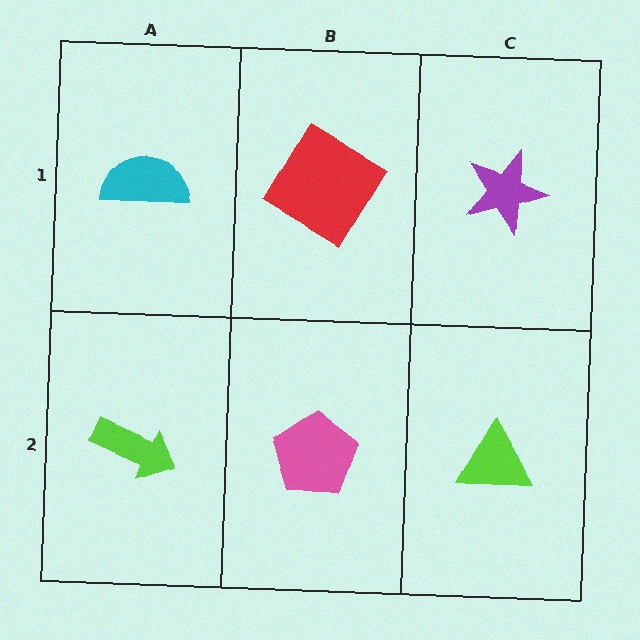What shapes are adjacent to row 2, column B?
A red diamond (row 1, column B), a lime arrow (row 2, column A), a lime triangle (row 2, column C).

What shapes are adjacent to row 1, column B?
A pink pentagon (row 2, column B), a cyan semicircle (row 1, column A), a purple star (row 1, column C).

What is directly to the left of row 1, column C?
A red diamond.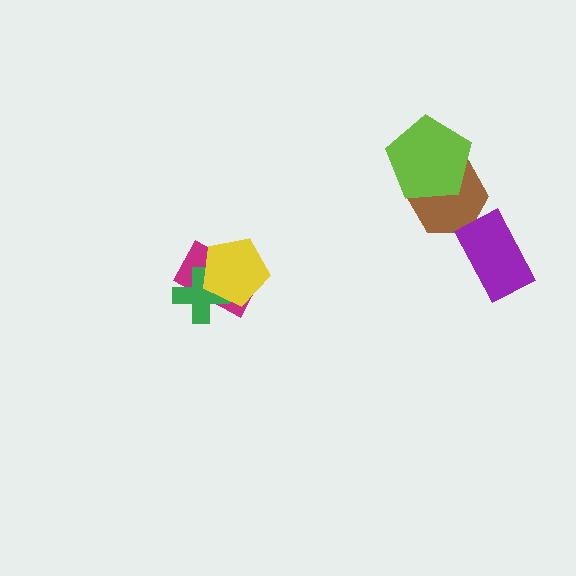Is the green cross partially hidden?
Yes, it is partially covered by another shape.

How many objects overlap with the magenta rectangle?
2 objects overlap with the magenta rectangle.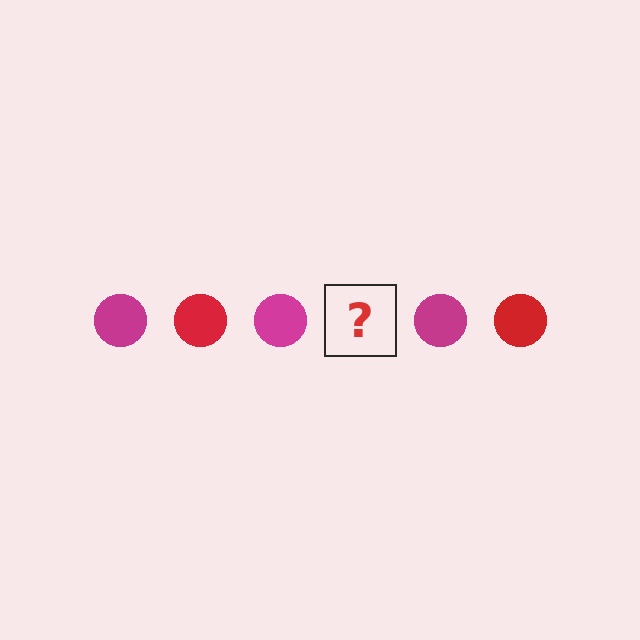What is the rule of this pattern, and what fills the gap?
The rule is that the pattern cycles through magenta, red circles. The gap should be filled with a red circle.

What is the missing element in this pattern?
The missing element is a red circle.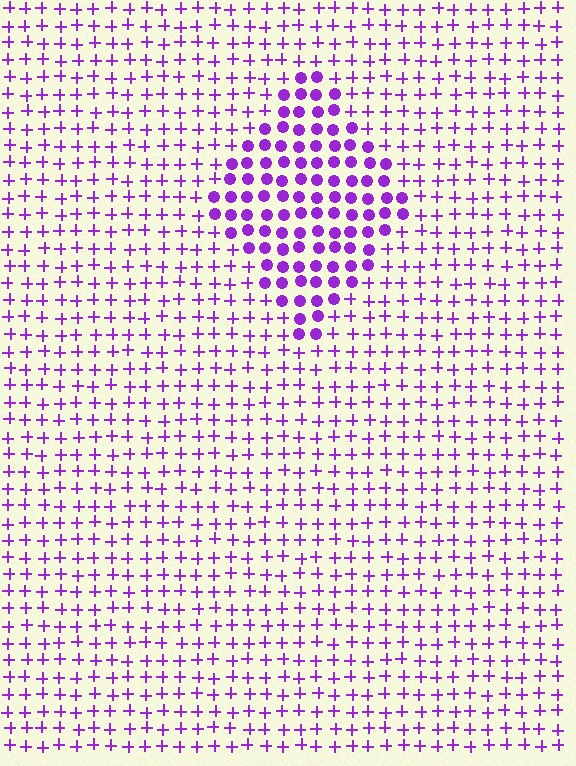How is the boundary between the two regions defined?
The boundary is defined by a change in element shape: circles inside vs. plus signs outside. All elements share the same color and spacing.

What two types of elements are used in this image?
The image uses circles inside the diamond region and plus signs outside it.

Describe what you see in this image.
The image is filled with small purple elements arranged in a uniform grid. A diamond-shaped region contains circles, while the surrounding area contains plus signs. The boundary is defined purely by the change in element shape.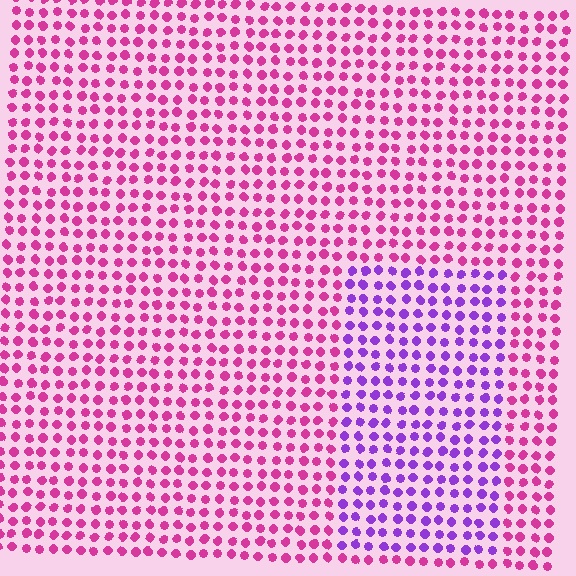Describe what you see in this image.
The image is filled with small magenta elements in a uniform arrangement. A rectangle-shaped region is visible where the elements are tinted to a slightly different hue, forming a subtle color boundary.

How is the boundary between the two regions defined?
The boundary is defined purely by a slight shift in hue (about 48 degrees). Spacing, size, and orientation are identical on both sides.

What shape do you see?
I see a rectangle.